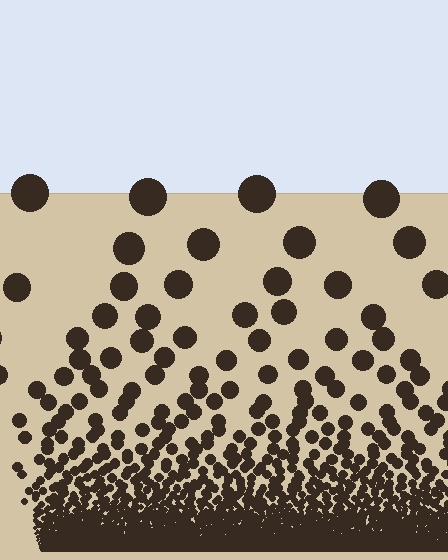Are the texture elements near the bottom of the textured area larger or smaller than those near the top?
Smaller. The gradient is inverted — elements near the bottom are smaller and denser.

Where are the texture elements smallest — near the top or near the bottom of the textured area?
Near the bottom.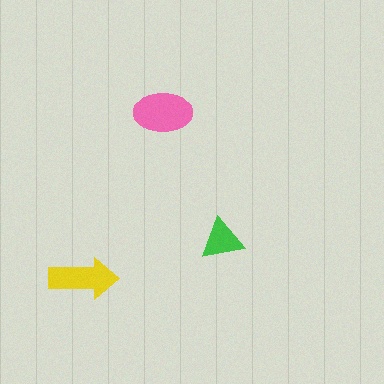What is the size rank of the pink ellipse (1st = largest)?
1st.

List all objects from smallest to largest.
The green triangle, the yellow arrow, the pink ellipse.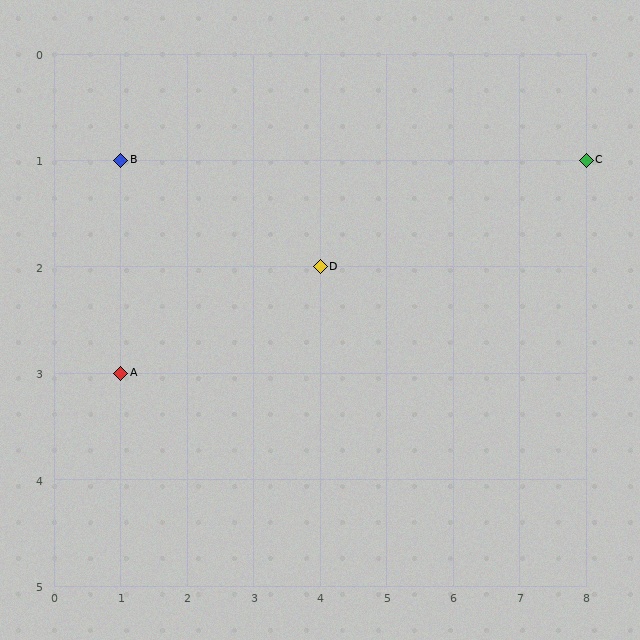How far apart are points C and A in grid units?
Points C and A are 7 columns and 2 rows apart (about 7.3 grid units diagonally).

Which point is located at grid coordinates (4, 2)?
Point D is at (4, 2).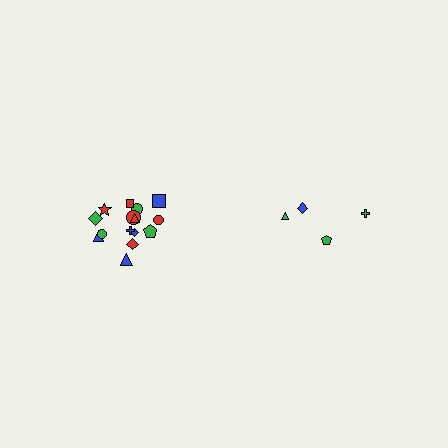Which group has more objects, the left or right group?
The left group.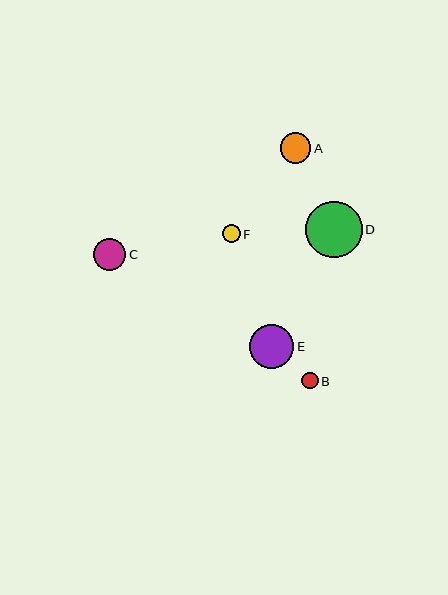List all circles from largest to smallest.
From largest to smallest: D, E, C, A, F, B.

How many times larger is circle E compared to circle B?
Circle E is approximately 2.7 times the size of circle B.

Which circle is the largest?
Circle D is the largest with a size of approximately 57 pixels.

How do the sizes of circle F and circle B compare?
Circle F and circle B are approximately the same size.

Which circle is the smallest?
Circle B is the smallest with a size of approximately 16 pixels.